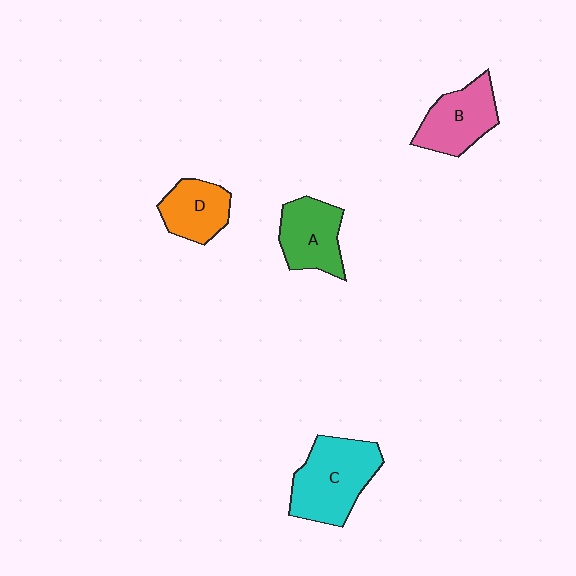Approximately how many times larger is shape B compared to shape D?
Approximately 1.2 times.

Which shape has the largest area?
Shape C (cyan).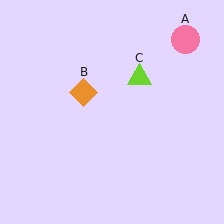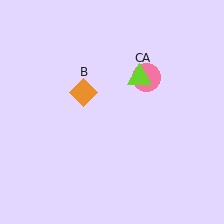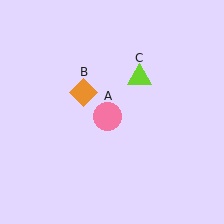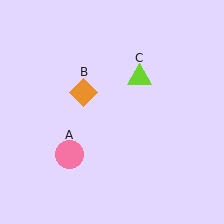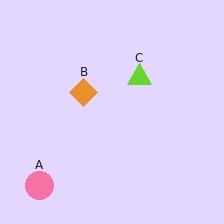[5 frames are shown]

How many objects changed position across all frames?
1 object changed position: pink circle (object A).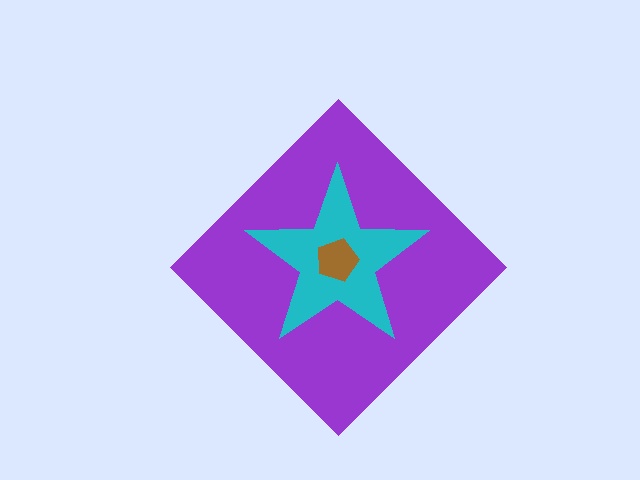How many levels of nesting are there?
3.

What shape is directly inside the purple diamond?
The cyan star.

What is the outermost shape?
The purple diamond.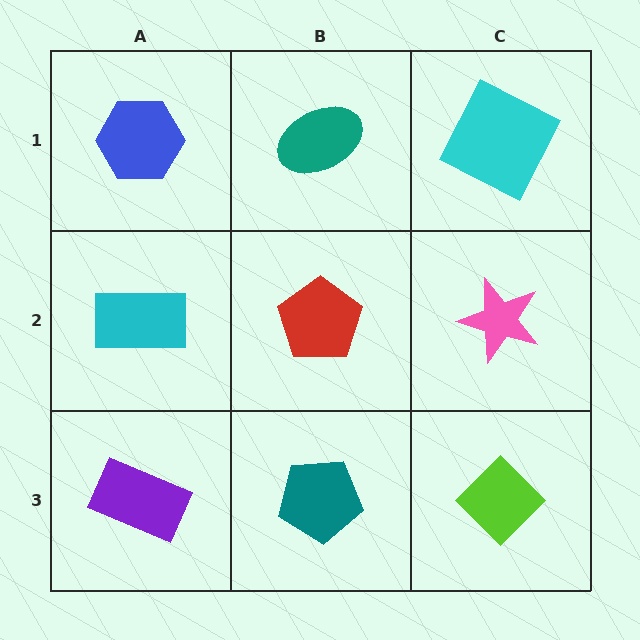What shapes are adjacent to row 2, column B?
A teal ellipse (row 1, column B), a teal pentagon (row 3, column B), a cyan rectangle (row 2, column A), a pink star (row 2, column C).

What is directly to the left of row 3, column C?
A teal pentagon.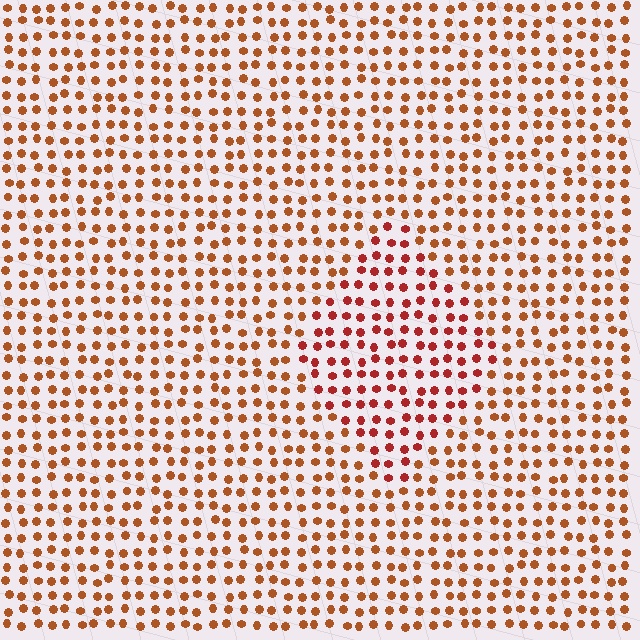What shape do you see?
I see a diamond.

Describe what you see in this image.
The image is filled with small brown elements in a uniform arrangement. A diamond-shaped region is visible where the elements are tinted to a slightly different hue, forming a subtle color boundary.